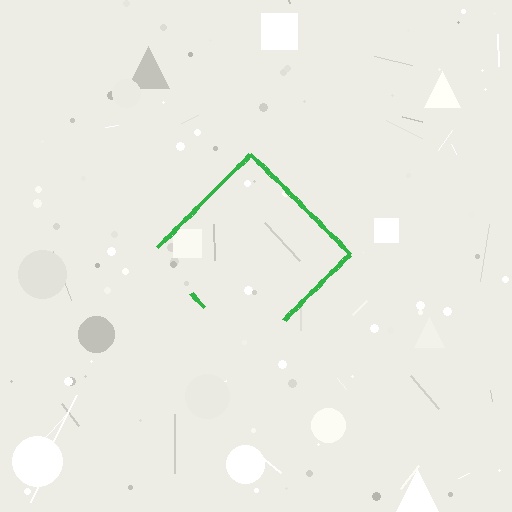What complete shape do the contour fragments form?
The contour fragments form a diamond.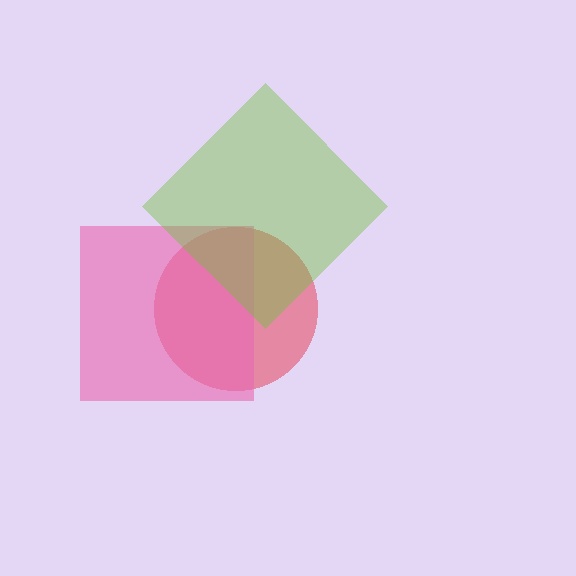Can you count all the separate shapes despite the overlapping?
Yes, there are 3 separate shapes.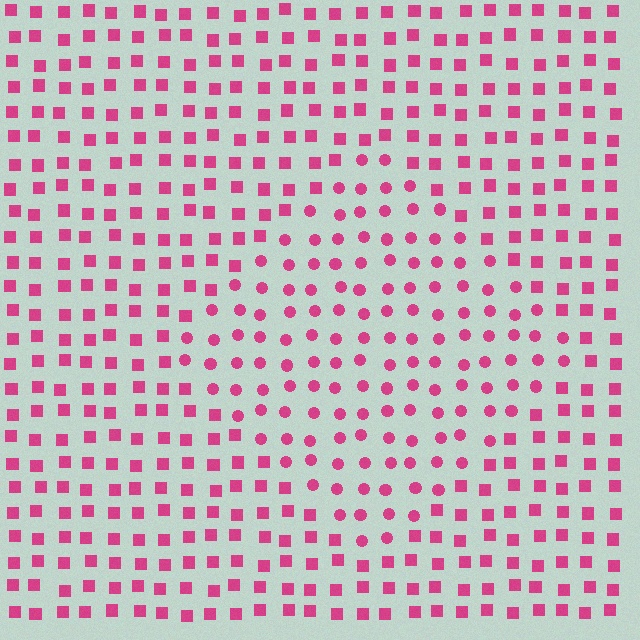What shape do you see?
I see a diamond.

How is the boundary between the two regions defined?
The boundary is defined by a change in element shape: circles inside vs. squares outside. All elements share the same color and spacing.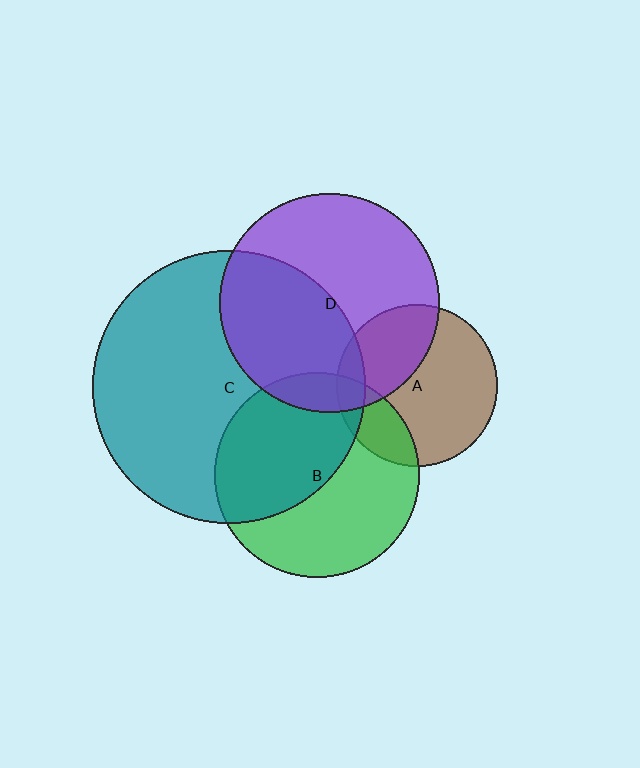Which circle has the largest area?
Circle C (teal).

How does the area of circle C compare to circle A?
Approximately 2.9 times.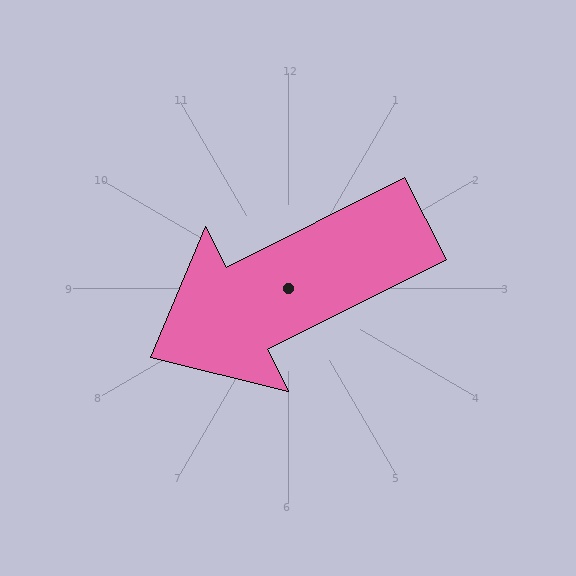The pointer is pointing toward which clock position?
Roughly 8 o'clock.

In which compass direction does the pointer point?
Southwest.